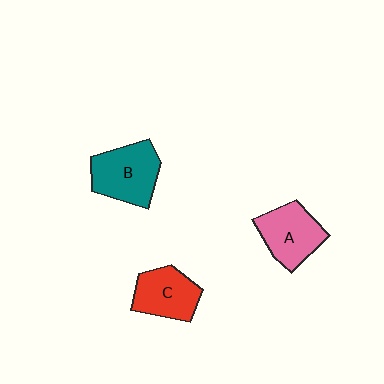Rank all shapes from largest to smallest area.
From largest to smallest: B (teal), A (pink), C (red).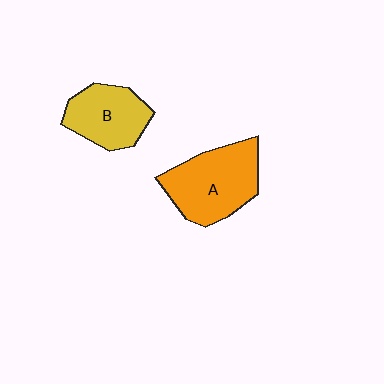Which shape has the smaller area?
Shape B (yellow).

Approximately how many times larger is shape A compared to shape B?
Approximately 1.4 times.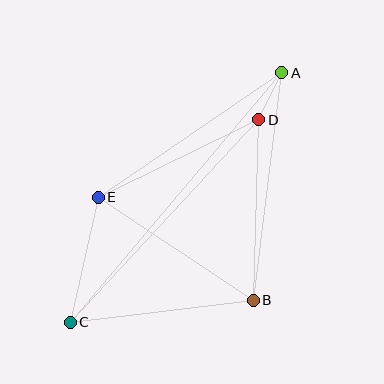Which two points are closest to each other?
Points A and D are closest to each other.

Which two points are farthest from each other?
Points A and C are farthest from each other.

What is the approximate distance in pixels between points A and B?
The distance between A and B is approximately 229 pixels.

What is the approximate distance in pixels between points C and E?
The distance between C and E is approximately 128 pixels.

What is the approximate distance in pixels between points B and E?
The distance between B and E is approximately 186 pixels.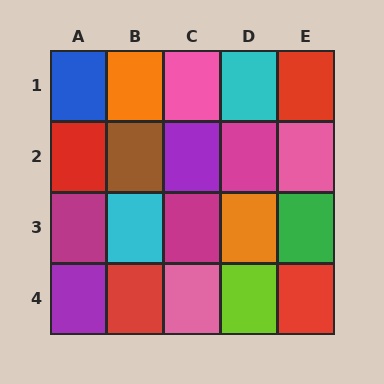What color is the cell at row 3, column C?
Magenta.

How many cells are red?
4 cells are red.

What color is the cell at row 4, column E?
Red.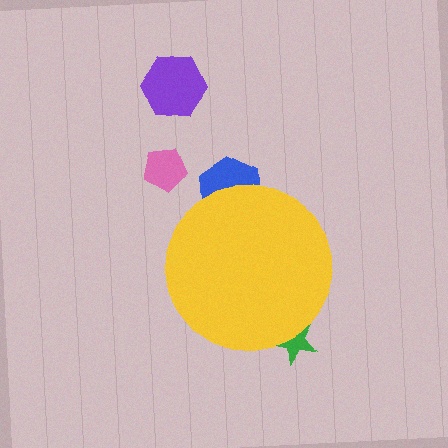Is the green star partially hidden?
Yes, the green star is partially hidden behind the yellow circle.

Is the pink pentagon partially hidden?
No, the pink pentagon is fully visible.